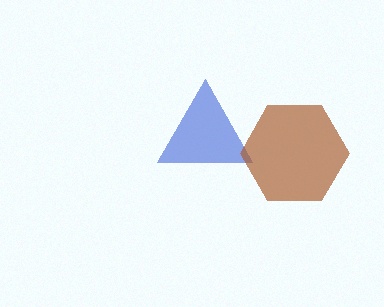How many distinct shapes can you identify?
There are 2 distinct shapes: a blue triangle, a brown hexagon.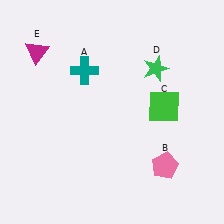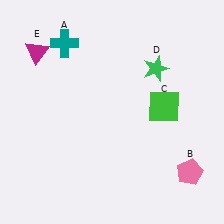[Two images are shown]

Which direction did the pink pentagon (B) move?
The pink pentagon (B) moved right.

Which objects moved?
The objects that moved are: the teal cross (A), the pink pentagon (B).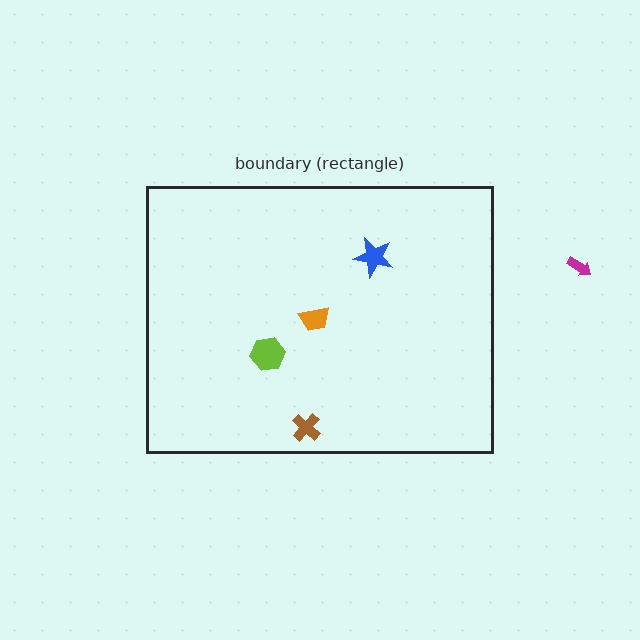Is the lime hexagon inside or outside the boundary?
Inside.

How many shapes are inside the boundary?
4 inside, 1 outside.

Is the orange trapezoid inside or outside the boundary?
Inside.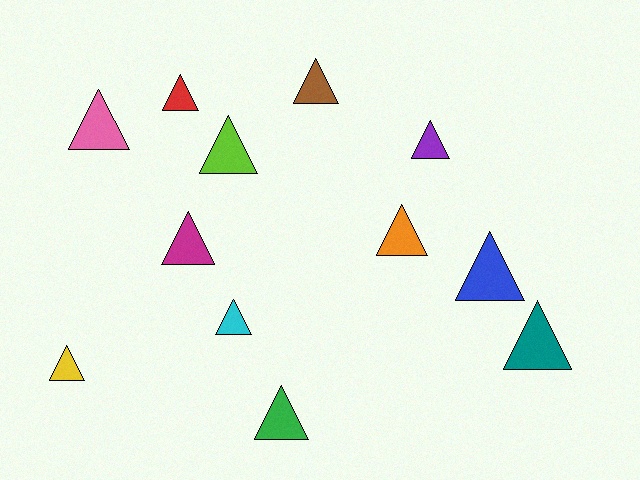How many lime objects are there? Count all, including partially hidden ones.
There is 1 lime object.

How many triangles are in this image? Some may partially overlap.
There are 12 triangles.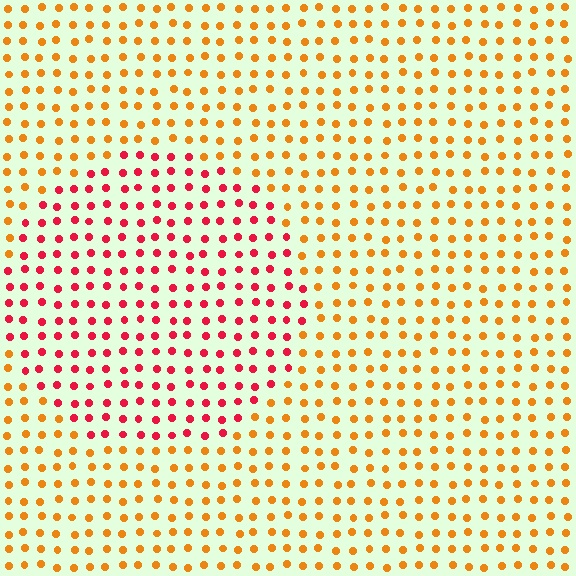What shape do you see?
I see a circle.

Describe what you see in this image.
The image is filled with small orange elements in a uniform arrangement. A circle-shaped region is visible where the elements are tinted to a slightly different hue, forming a subtle color boundary.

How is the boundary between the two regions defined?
The boundary is defined purely by a slight shift in hue (about 45 degrees). Spacing, size, and orientation are identical on both sides.